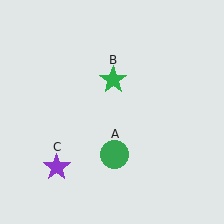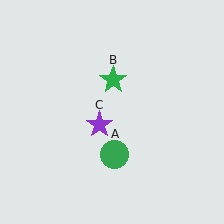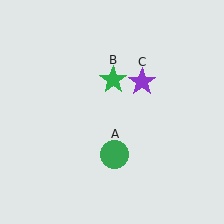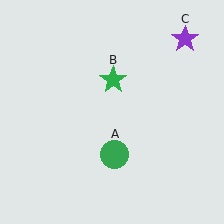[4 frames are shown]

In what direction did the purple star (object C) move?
The purple star (object C) moved up and to the right.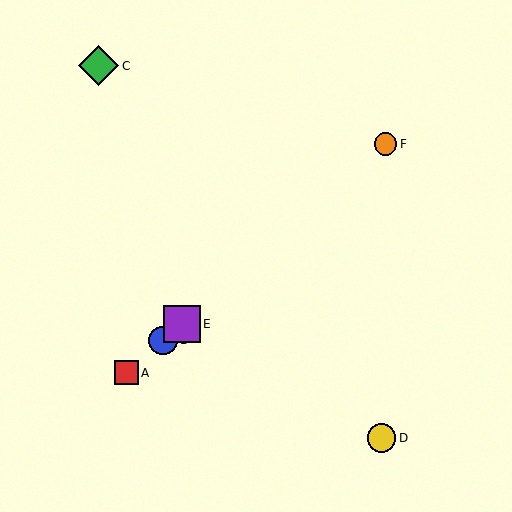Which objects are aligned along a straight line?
Objects A, B, E, F are aligned along a straight line.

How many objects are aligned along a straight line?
4 objects (A, B, E, F) are aligned along a straight line.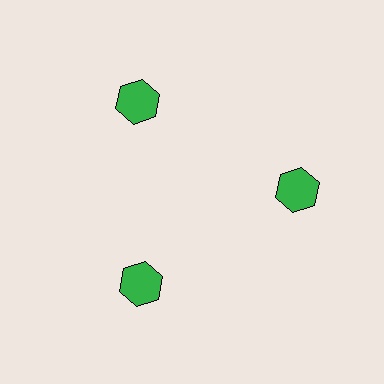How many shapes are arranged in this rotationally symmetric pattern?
There are 3 shapes, arranged in 3 groups of 1.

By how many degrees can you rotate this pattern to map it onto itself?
The pattern maps onto itself every 120 degrees of rotation.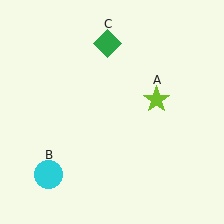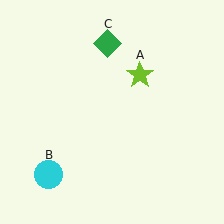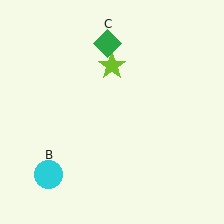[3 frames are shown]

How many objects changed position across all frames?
1 object changed position: lime star (object A).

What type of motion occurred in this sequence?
The lime star (object A) rotated counterclockwise around the center of the scene.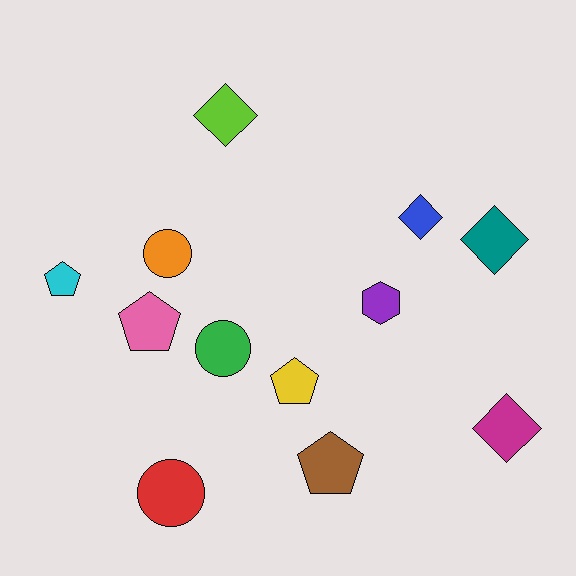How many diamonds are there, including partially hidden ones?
There are 4 diamonds.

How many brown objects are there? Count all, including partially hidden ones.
There is 1 brown object.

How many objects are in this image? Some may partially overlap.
There are 12 objects.